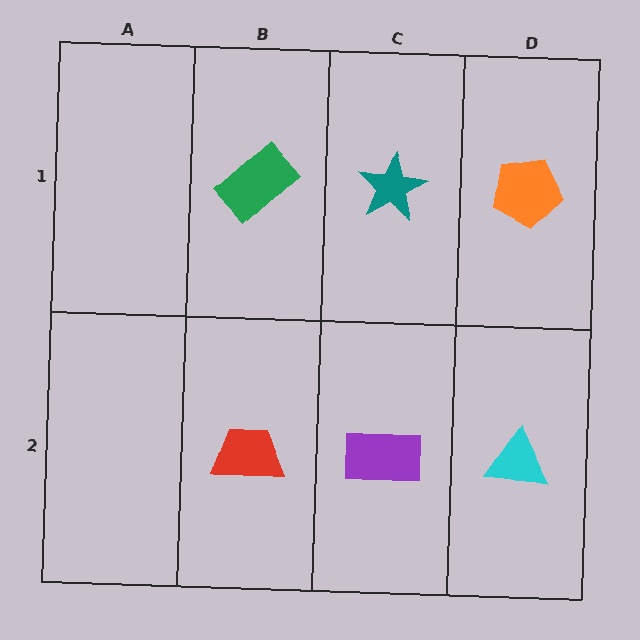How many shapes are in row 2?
3 shapes.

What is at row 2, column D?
A cyan triangle.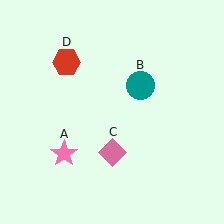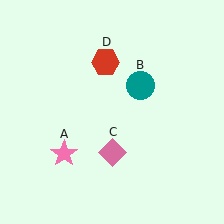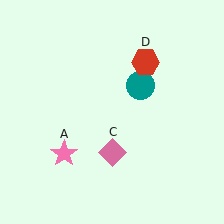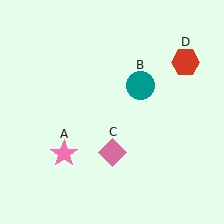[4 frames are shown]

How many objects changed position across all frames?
1 object changed position: red hexagon (object D).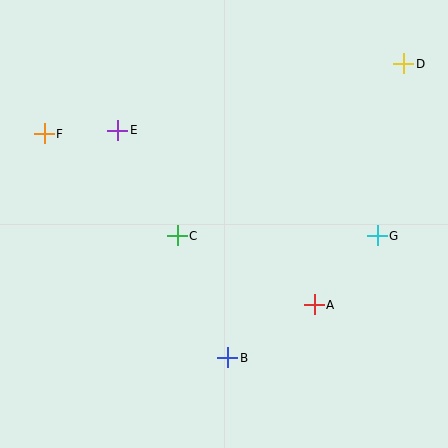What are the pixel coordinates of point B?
Point B is at (228, 358).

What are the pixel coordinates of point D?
Point D is at (404, 64).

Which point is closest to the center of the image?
Point C at (177, 236) is closest to the center.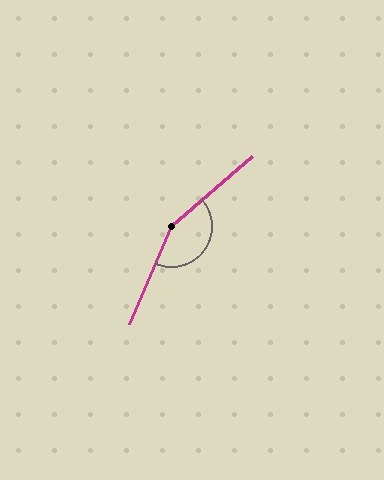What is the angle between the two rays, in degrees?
Approximately 154 degrees.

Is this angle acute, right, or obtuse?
It is obtuse.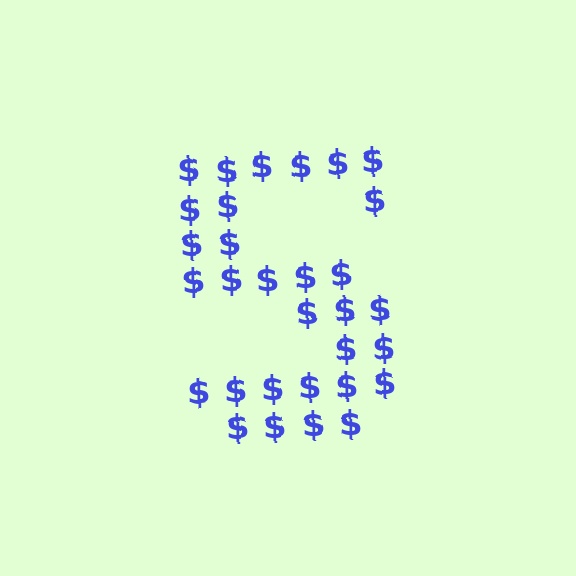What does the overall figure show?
The overall figure shows the letter S.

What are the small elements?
The small elements are dollar signs.